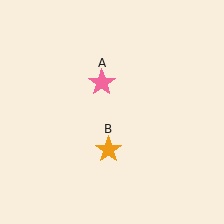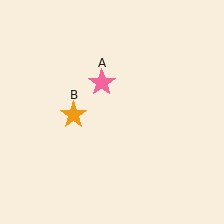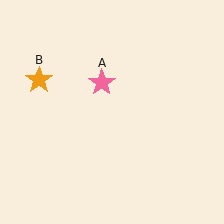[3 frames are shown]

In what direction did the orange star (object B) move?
The orange star (object B) moved up and to the left.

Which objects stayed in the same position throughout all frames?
Pink star (object A) remained stationary.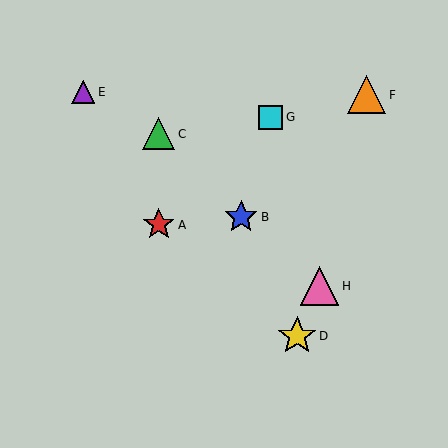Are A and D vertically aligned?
No, A is at x≈159 and D is at x≈297.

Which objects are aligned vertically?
Objects A, C are aligned vertically.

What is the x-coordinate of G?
Object G is at x≈270.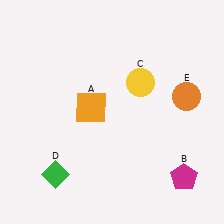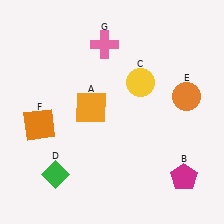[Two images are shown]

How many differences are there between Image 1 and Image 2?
There are 2 differences between the two images.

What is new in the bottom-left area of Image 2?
An orange square (F) was added in the bottom-left area of Image 2.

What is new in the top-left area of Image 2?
A pink cross (G) was added in the top-left area of Image 2.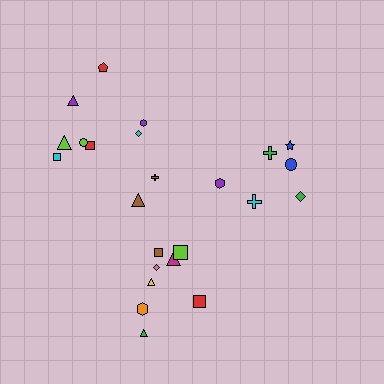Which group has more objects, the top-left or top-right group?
The top-left group.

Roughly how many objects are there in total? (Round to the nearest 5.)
Roughly 25 objects in total.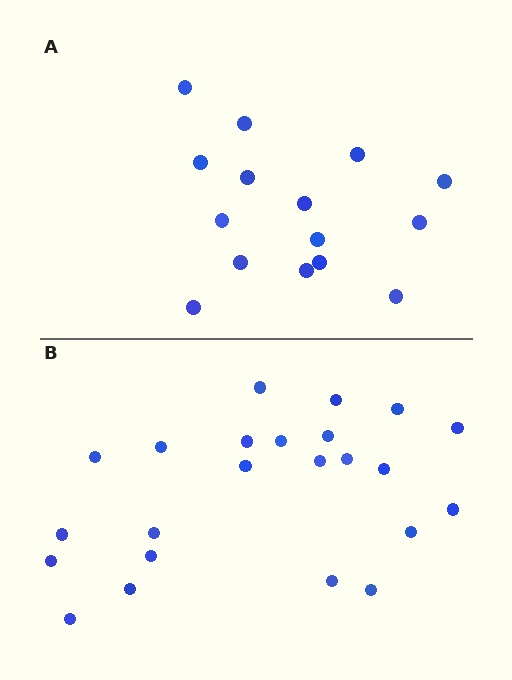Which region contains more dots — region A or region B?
Region B (the bottom region) has more dots.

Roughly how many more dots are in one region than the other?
Region B has roughly 8 or so more dots than region A.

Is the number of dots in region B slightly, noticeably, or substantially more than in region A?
Region B has substantially more. The ratio is roughly 1.5 to 1.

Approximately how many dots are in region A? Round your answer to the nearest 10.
About 20 dots. (The exact count is 15, which rounds to 20.)